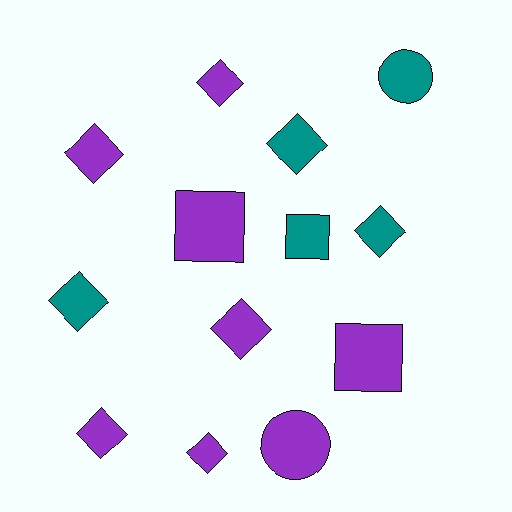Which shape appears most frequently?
Diamond, with 8 objects.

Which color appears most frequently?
Purple, with 8 objects.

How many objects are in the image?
There are 13 objects.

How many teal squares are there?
There is 1 teal square.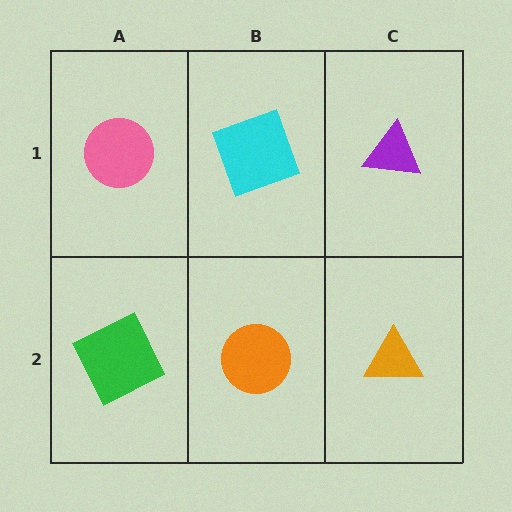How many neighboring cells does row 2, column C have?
2.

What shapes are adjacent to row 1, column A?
A green square (row 2, column A), a cyan square (row 1, column B).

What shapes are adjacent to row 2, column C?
A purple triangle (row 1, column C), an orange circle (row 2, column B).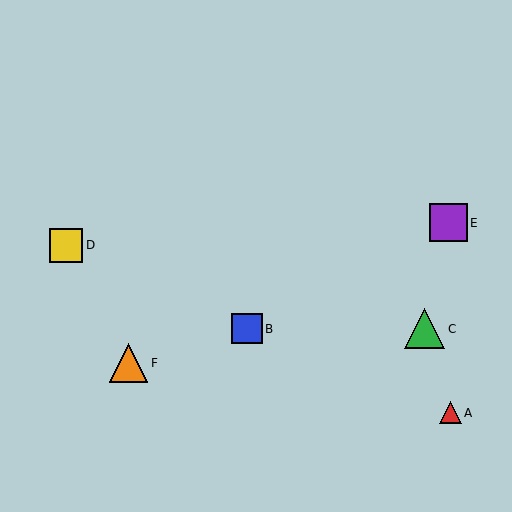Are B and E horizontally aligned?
No, B is at y≈329 and E is at y≈223.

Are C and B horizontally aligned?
Yes, both are at y≈329.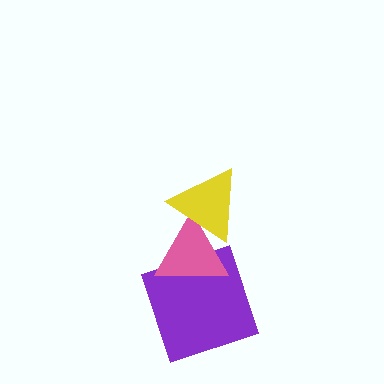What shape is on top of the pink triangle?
The yellow triangle is on top of the pink triangle.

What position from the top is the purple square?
The purple square is 3rd from the top.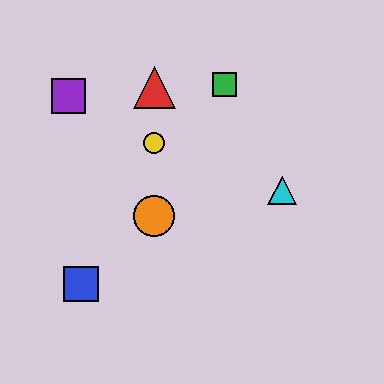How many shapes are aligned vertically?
3 shapes (the red triangle, the yellow circle, the orange circle) are aligned vertically.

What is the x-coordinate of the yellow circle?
The yellow circle is at x≈154.